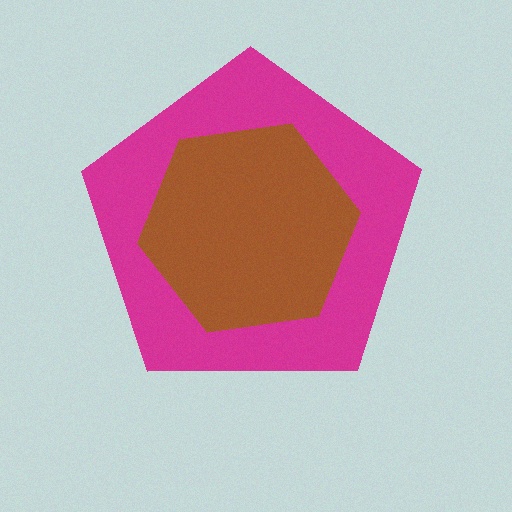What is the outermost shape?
The magenta pentagon.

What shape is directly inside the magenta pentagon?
The brown hexagon.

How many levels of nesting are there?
2.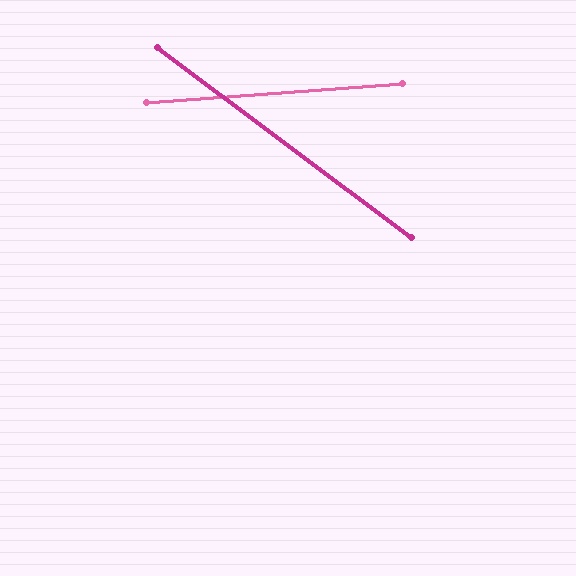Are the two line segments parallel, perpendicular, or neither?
Neither parallel nor perpendicular — they differ by about 41°.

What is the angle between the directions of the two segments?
Approximately 41 degrees.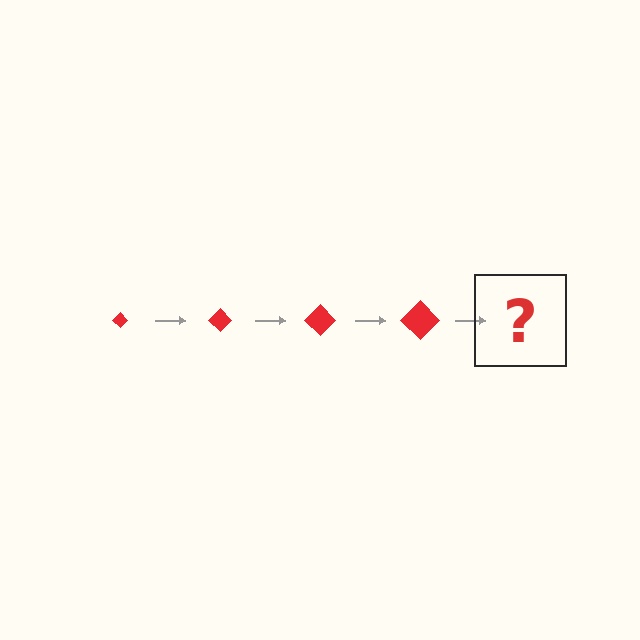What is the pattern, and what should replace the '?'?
The pattern is that the diamond gets progressively larger each step. The '?' should be a red diamond, larger than the previous one.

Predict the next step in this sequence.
The next step is a red diamond, larger than the previous one.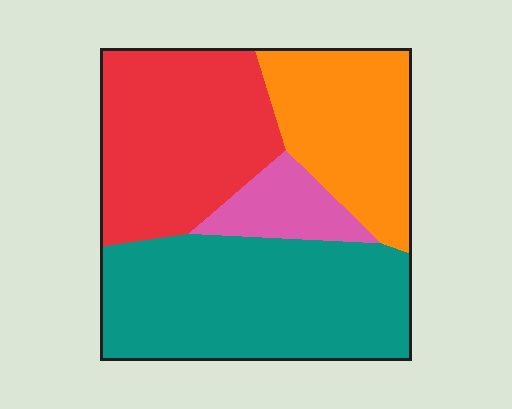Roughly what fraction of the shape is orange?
Orange takes up about one quarter (1/4) of the shape.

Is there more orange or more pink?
Orange.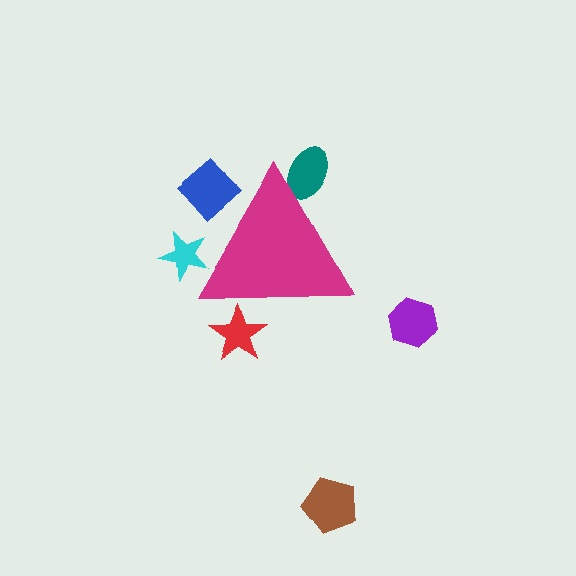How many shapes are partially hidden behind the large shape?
4 shapes are partially hidden.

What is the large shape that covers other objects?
A magenta triangle.